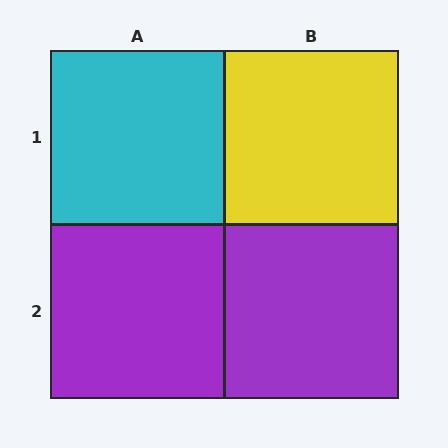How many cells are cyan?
1 cell is cyan.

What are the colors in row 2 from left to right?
Purple, purple.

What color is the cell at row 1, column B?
Yellow.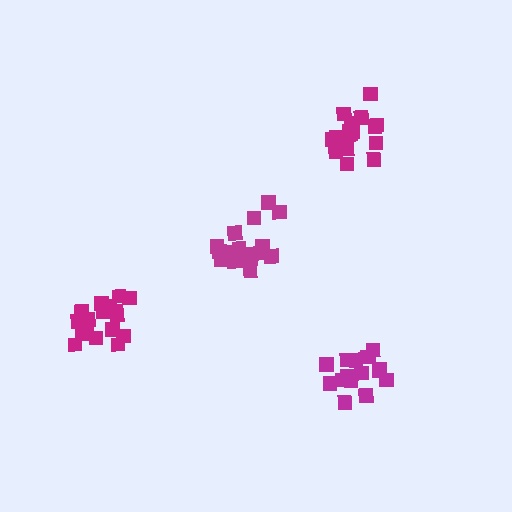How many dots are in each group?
Group 1: 18 dots, Group 2: 18 dots, Group 3: 18 dots, Group 4: 15 dots (69 total).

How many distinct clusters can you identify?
There are 4 distinct clusters.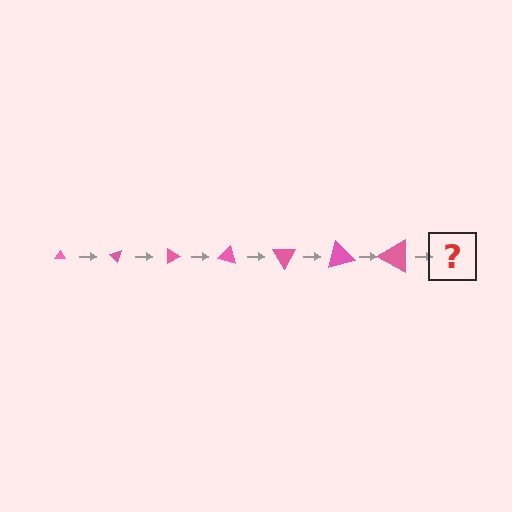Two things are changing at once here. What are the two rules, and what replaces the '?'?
The two rules are that the triangle grows larger each step and it rotates 45 degrees each step. The '?' should be a triangle, larger than the previous one and rotated 315 degrees from the start.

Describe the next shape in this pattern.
It should be a triangle, larger than the previous one and rotated 315 degrees from the start.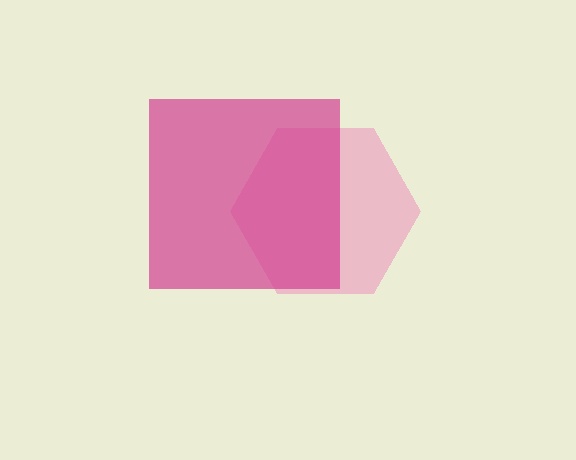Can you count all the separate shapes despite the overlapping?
Yes, there are 2 separate shapes.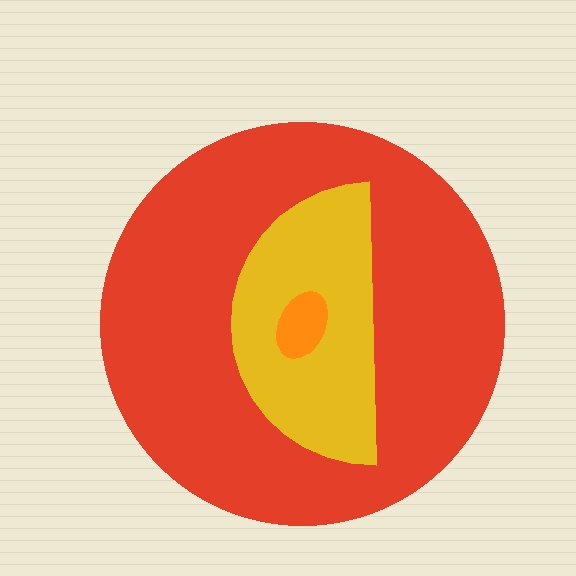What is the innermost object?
The orange ellipse.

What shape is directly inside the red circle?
The yellow semicircle.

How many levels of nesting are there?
3.